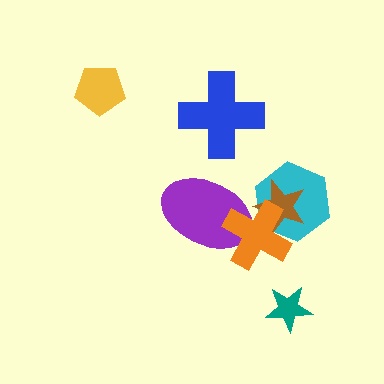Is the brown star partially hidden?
Yes, it is partially covered by another shape.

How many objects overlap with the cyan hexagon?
2 objects overlap with the cyan hexagon.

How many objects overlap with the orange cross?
3 objects overlap with the orange cross.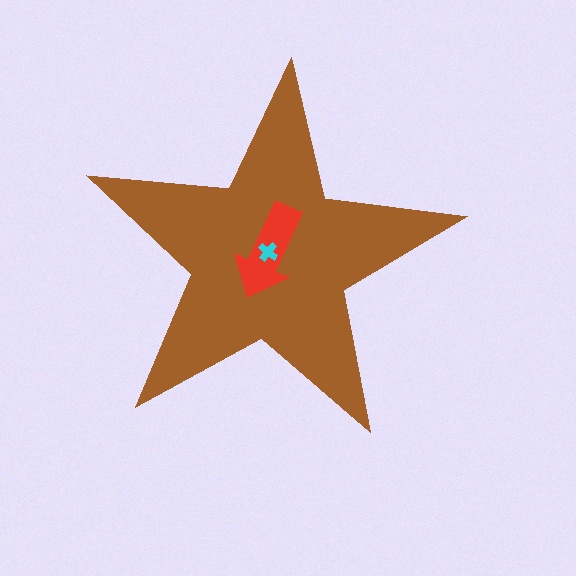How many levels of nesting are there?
3.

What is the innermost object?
The cyan cross.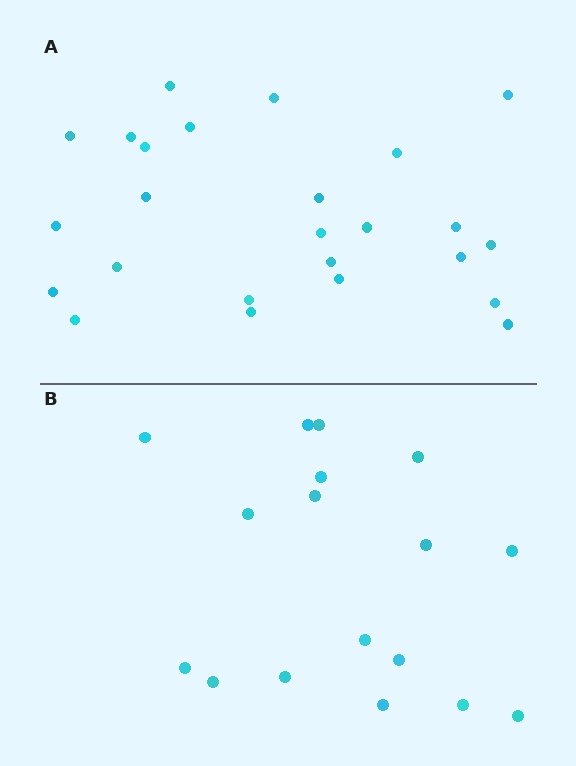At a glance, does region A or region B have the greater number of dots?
Region A (the top region) has more dots.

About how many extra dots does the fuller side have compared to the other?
Region A has roughly 8 or so more dots than region B.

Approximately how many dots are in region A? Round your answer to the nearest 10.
About 20 dots. (The exact count is 25, which rounds to 20.)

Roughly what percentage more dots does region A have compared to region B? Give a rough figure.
About 45% more.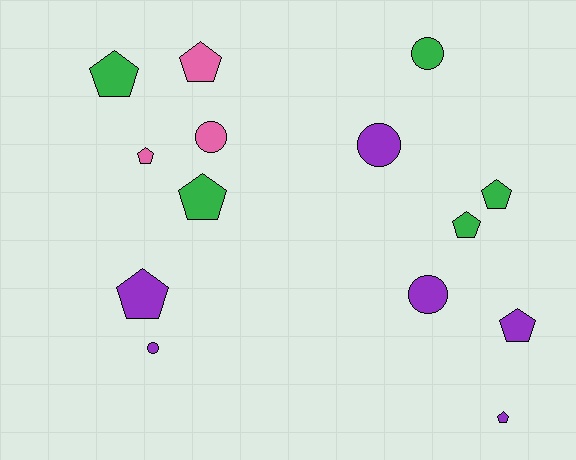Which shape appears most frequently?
Pentagon, with 9 objects.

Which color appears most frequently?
Purple, with 6 objects.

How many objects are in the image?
There are 14 objects.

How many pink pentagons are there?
There are 2 pink pentagons.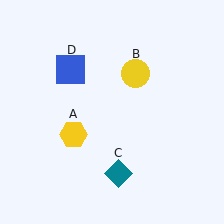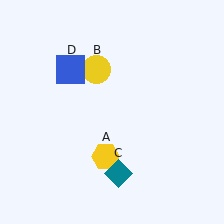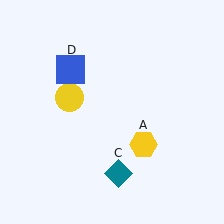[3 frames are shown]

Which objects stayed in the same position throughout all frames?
Teal diamond (object C) and blue square (object D) remained stationary.